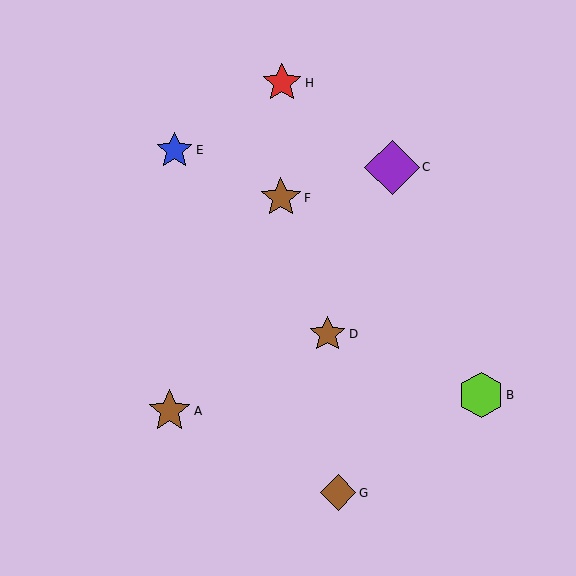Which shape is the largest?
The purple diamond (labeled C) is the largest.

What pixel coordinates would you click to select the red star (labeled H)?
Click at (282, 83) to select the red star H.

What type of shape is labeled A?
Shape A is a brown star.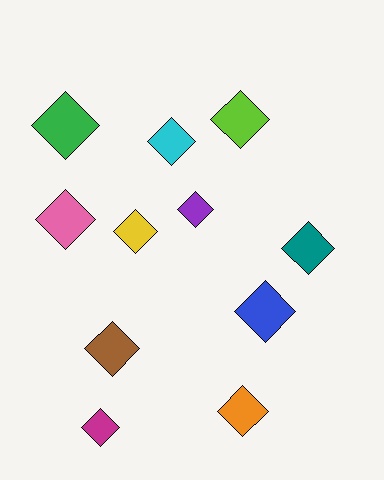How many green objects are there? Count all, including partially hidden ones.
There is 1 green object.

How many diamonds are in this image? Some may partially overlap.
There are 11 diamonds.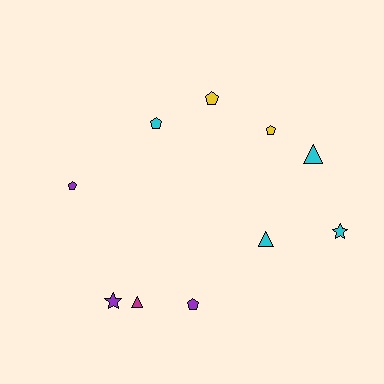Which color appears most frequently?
Cyan, with 4 objects.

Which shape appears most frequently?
Pentagon, with 5 objects.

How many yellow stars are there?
There are no yellow stars.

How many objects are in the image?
There are 10 objects.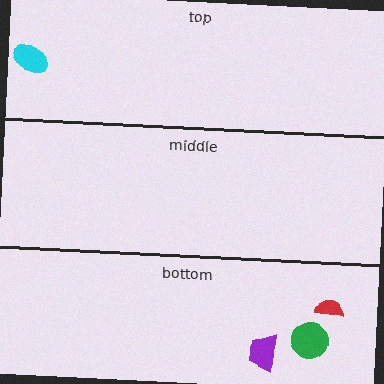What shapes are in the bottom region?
The red semicircle, the purple trapezoid, the green circle.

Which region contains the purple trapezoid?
The bottom region.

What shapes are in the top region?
The cyan ellipse.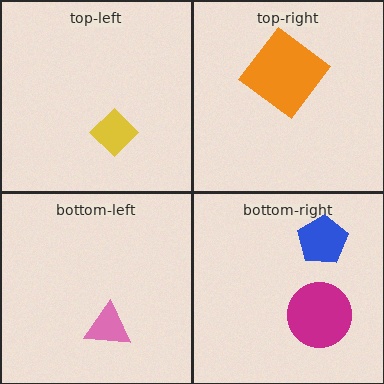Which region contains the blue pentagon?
The bottom-right region.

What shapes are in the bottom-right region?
The blue pentagon, the magenta circle.